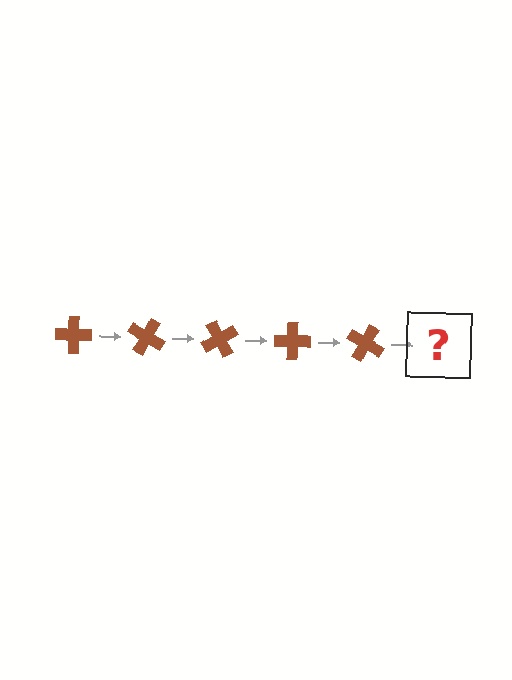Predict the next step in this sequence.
The next step is a brown cross rotated 150 degrees.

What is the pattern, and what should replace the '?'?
The pattern is that the cross rotates 30 degrees each step. The '?' should be a brown cross rotated 150 degrees.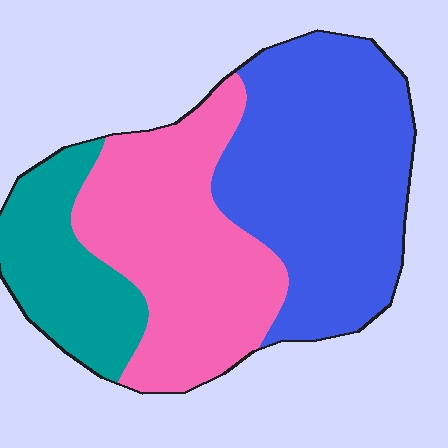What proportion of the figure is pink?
Pink covers 37% of the figure.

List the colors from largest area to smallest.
From largest to smallest: blue, pink, teal.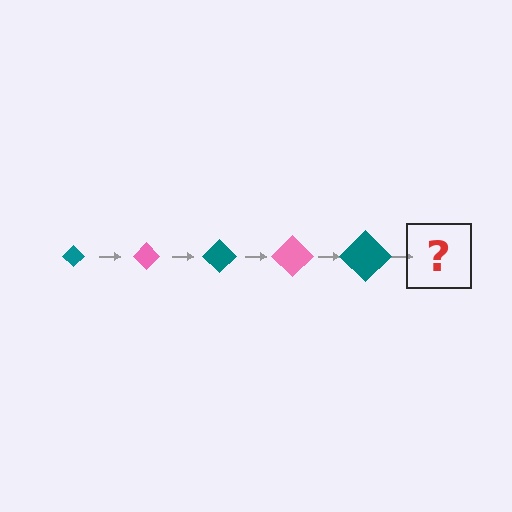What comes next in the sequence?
The next element should be a pink diamond, larger than the previous one.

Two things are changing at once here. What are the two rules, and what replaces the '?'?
The two rules are that the diamond grows larger each step and the color cycles through teal and pink. The '?' should be a pink diamond, larger than the previous one.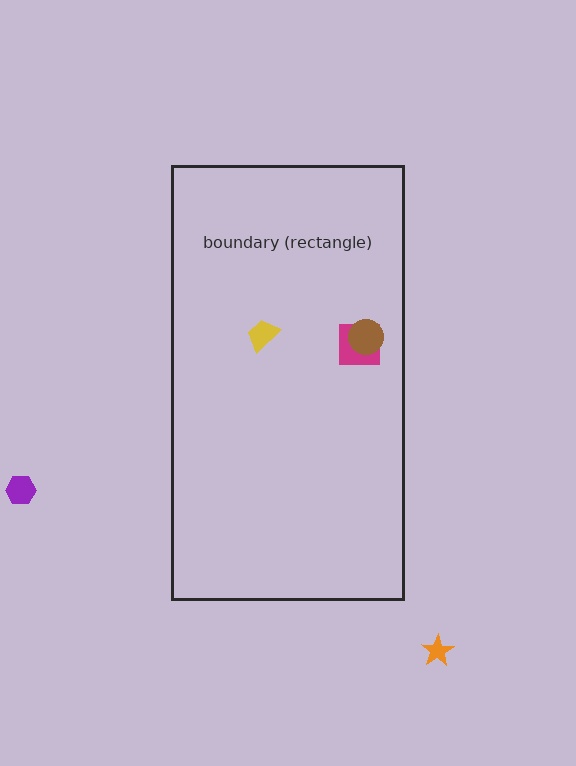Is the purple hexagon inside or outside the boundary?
Outside.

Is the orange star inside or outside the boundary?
Outside.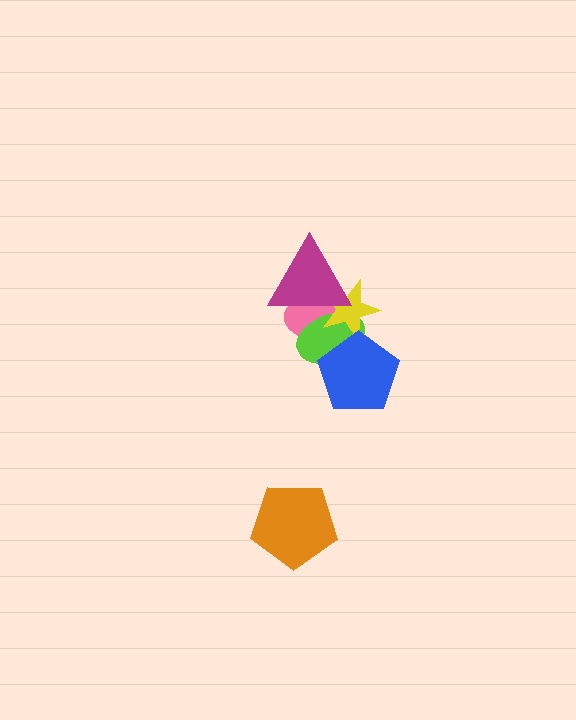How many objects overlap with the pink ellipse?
4 objects overlap with the pink ellipse.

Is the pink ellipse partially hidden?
Yes, it is partially covered by another shape.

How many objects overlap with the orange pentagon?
0 objects overlap with the orange pentagon.